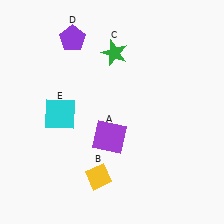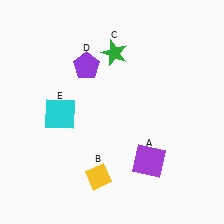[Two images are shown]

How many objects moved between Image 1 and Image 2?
2 objects moved between the two images.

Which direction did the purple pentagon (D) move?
The purple pentagon (D) moved down.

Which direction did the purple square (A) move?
The purple square (A) moved right.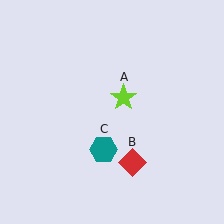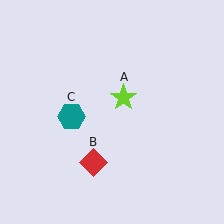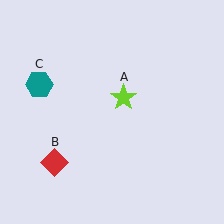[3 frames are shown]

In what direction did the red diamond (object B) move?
The red diamond (object B) moved left.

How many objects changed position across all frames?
2 objects changed position: red diamond (object B), teal hexagon (object C).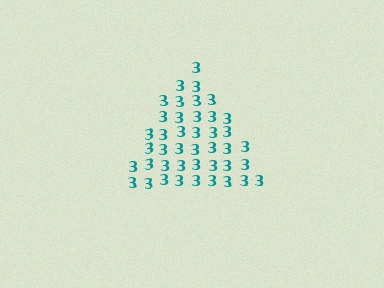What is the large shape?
The large shape is a triangle.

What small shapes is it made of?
It is made of small digit 3's.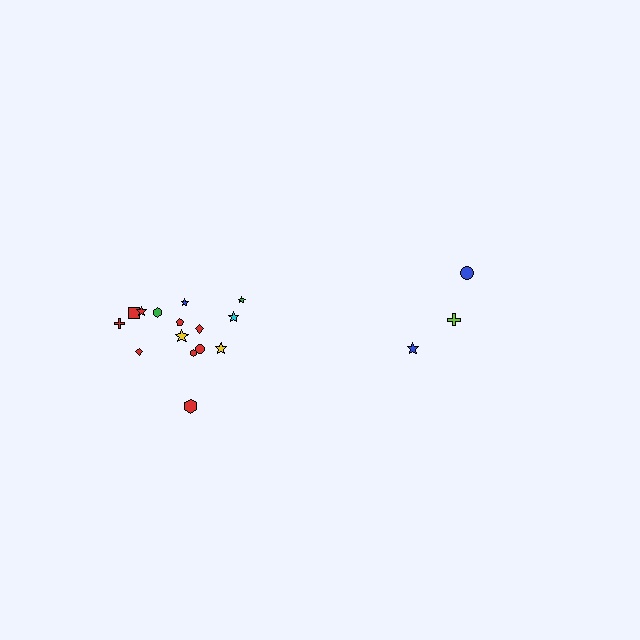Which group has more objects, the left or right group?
The left group.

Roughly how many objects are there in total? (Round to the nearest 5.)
Roughly 20 objects in total.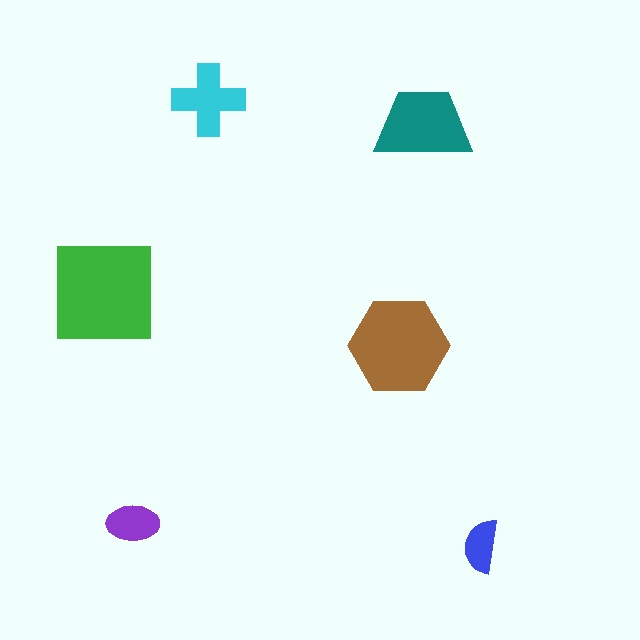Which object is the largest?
The green square.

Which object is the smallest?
The blue semicircle.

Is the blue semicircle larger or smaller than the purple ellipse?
Smaller.